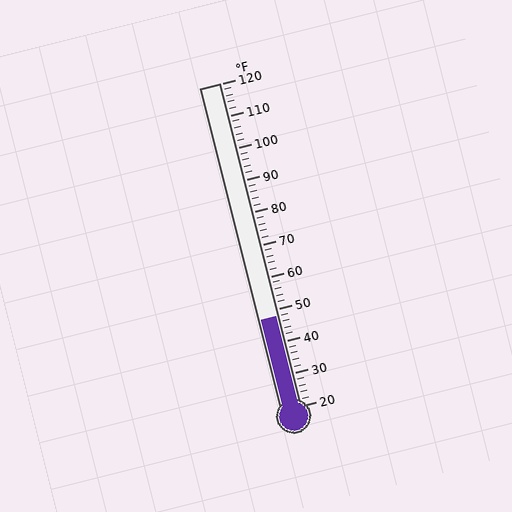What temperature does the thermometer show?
The thermometer shows approximately 48°F.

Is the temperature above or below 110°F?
The temperature is below 110°F.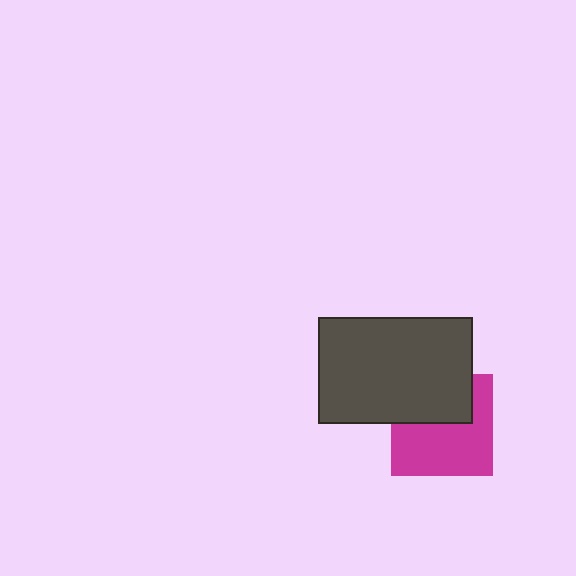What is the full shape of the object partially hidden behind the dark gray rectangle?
The partially hidden object is a magenta square.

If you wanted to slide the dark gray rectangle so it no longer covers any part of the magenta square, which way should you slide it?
Slide it up — that is the most direct way to separate the two shapes.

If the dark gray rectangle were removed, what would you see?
You would see the complete magenta square.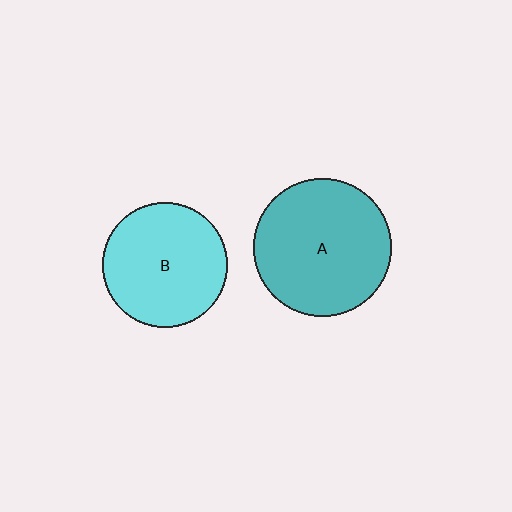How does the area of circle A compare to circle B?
Approximately 1.2 times.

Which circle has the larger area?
Circle A (teal).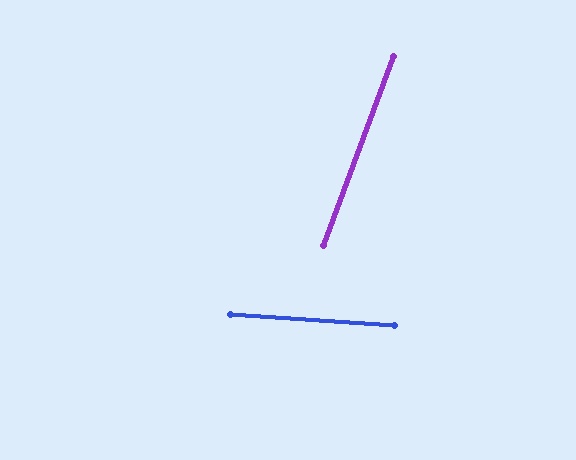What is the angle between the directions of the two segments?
Approximately 73 degrees.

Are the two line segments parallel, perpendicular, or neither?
Neither parallel nor perpendicular — they differ by about 73°.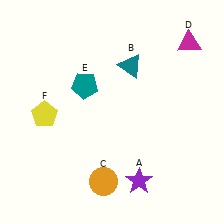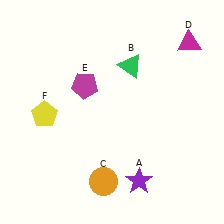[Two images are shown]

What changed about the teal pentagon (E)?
In Image 1, E is teal. In Image 2, it changed to magenta.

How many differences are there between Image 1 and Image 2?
There are 2 differences between the two images.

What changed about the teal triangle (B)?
In Image 1, B is teal. In Image 2, it changed to green.